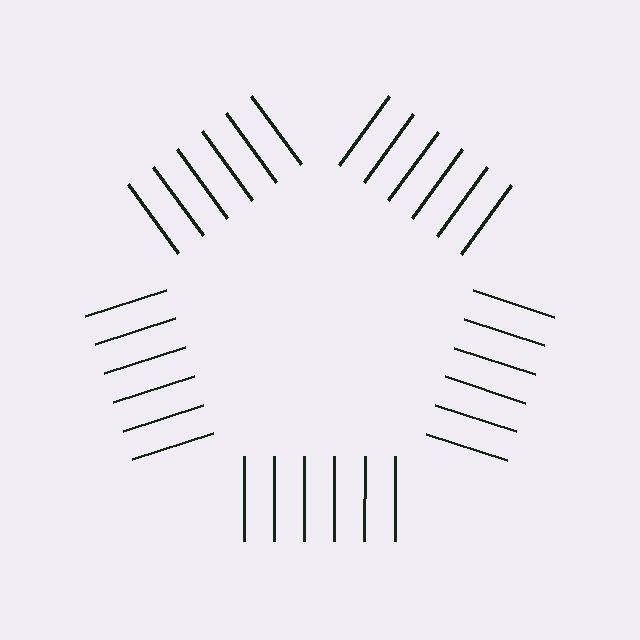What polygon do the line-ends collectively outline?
An illusory pentagon — the line segments terminate on its edges but no continuous stroke is drawn.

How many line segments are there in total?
30 — 6 along each of the 5 edges.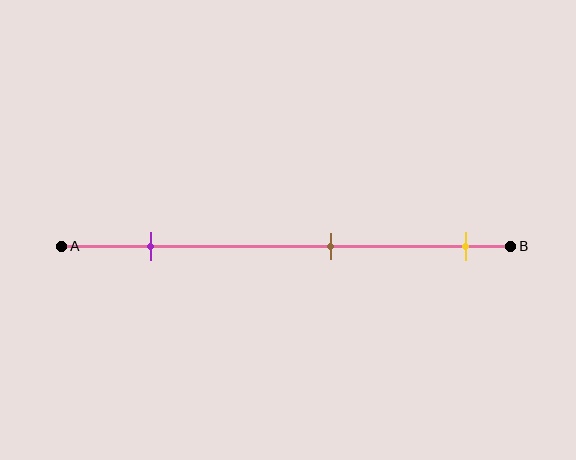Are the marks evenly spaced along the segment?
Yes, the marks are approximately evenly spaced.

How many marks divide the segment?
There are 3 marks dividing the segment.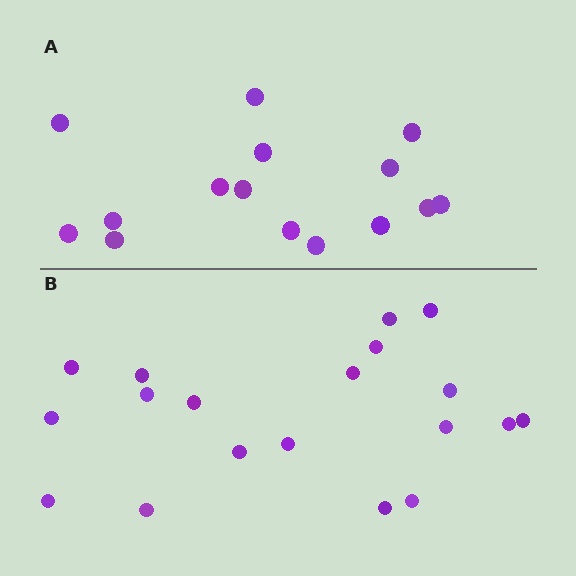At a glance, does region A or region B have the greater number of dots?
Region B (the bottom region) has more dots.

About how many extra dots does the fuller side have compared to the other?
Region B has about 4 more dots than region A.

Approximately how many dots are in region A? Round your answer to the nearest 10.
About 20 dots. (The exact count is 15, which rounds to 20.)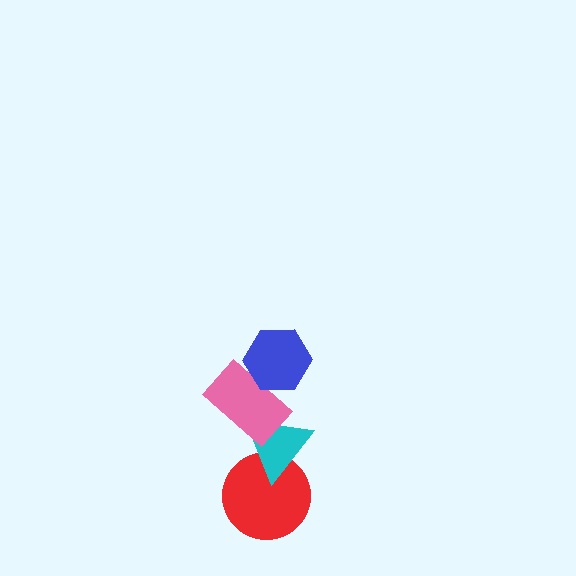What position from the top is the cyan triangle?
The cyan triangle is 3rd from the top.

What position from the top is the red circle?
The red circle is 4th from the top.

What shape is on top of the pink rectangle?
The blue hexagon is on top of the pink rectangle.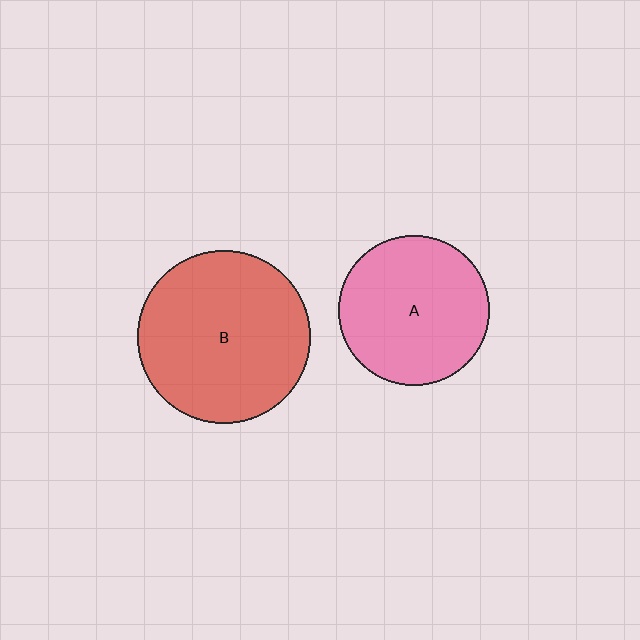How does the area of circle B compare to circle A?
Approximately 1.3 times.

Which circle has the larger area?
Circle B (red).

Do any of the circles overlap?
No, none of the circles overlap.